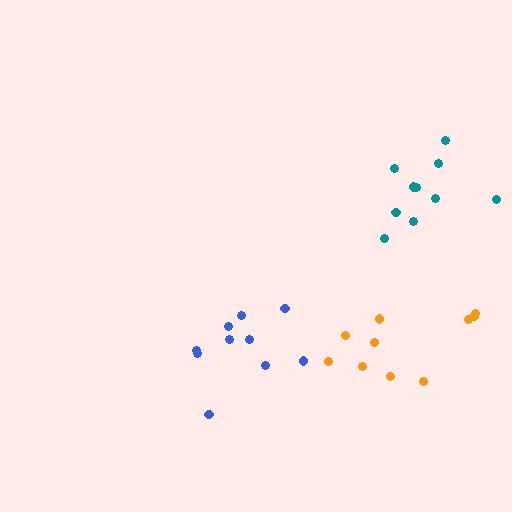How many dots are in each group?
Group 1: 10 dots, Group 2: 10 dots, Group 3: 10 dots (30 total).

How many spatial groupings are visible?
There are 3 spatial groupings.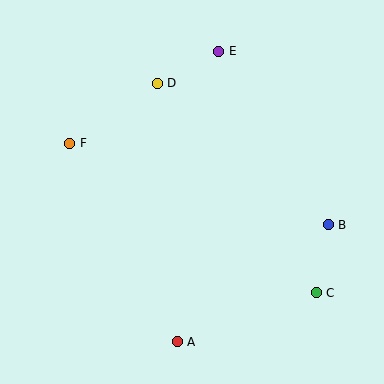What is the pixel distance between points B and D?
The distance between B and D is 222 pixels.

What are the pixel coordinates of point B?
Point B is at (328, 225).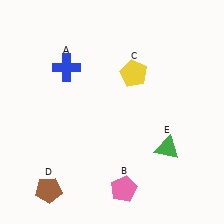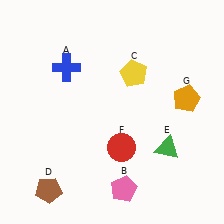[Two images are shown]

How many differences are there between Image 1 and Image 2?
There are 2 differences between the two images.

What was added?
A red circle (F), an orange pentagon (G) were added in Image 2.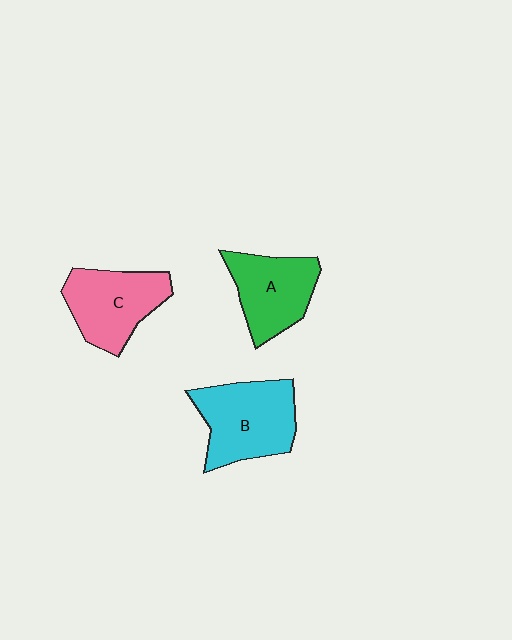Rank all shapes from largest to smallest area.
From largest to smallest: B (cyan), C (pink), A (green).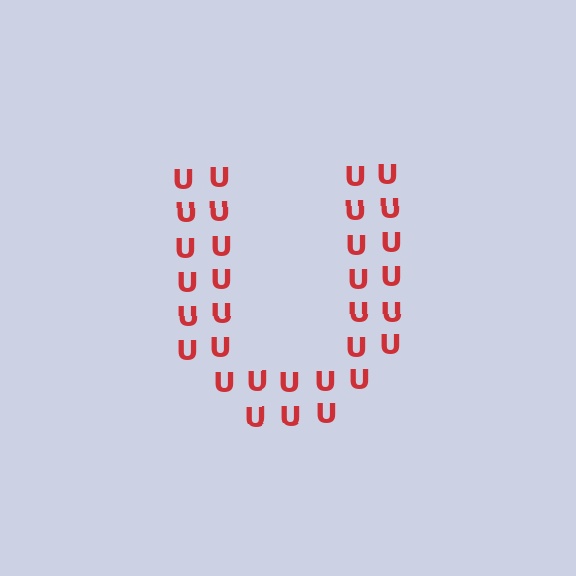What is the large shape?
The large shape is the letter U.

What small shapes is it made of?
It is made of small letter U's.